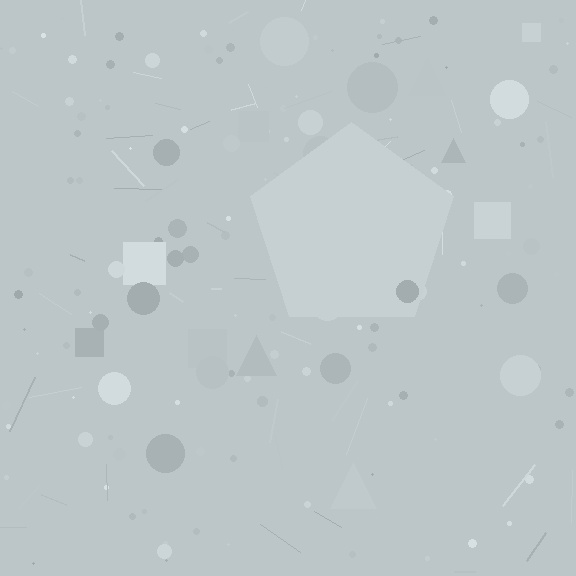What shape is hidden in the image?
A pentagon is hidden in the image.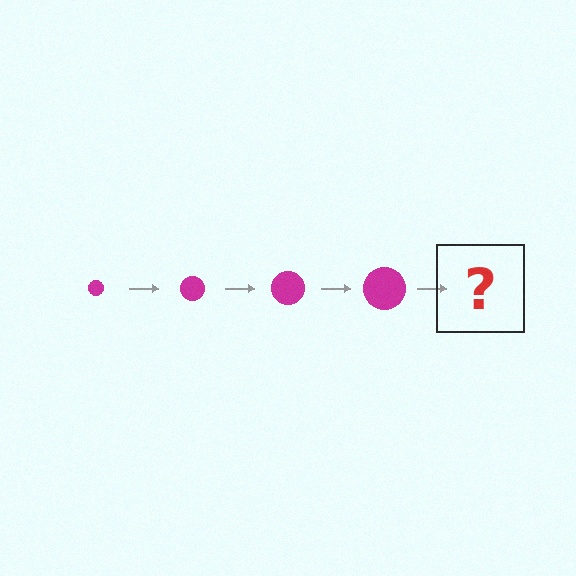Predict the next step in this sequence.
The next step is a magenta circle, larger than the previous one.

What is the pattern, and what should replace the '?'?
The pattern is that the circle gets progressively larger each step. The '?' should be a magenta circle, larger than the previous one.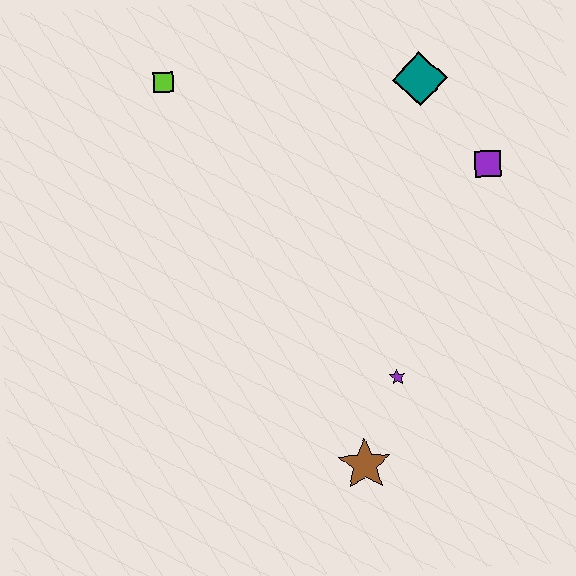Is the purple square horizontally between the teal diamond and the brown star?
No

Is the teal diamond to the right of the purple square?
No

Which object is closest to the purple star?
The brown star is closest to the purple star.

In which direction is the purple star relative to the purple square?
The purple star is below the purple square.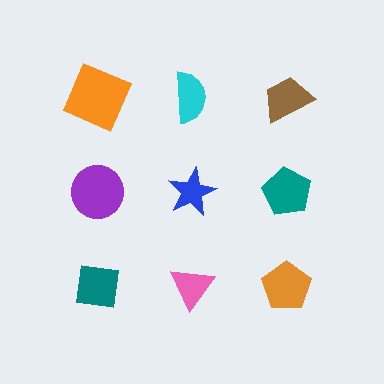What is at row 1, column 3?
A brown trapezoid.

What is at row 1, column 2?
A cyan semicircle.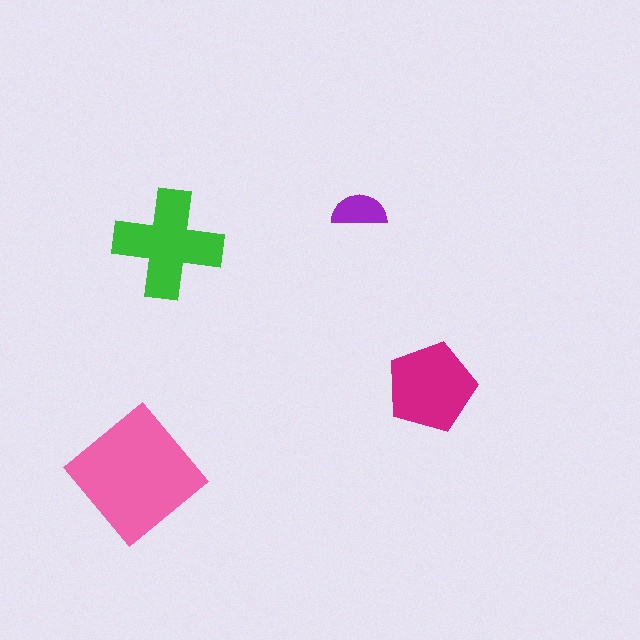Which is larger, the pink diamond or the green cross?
The pink diamond.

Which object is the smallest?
The purple semicircle.